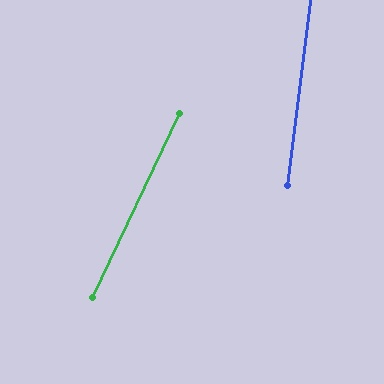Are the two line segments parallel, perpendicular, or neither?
Neither parallel nor perpendicular — they differ by about 18°.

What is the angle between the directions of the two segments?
Approximately 18 degrees.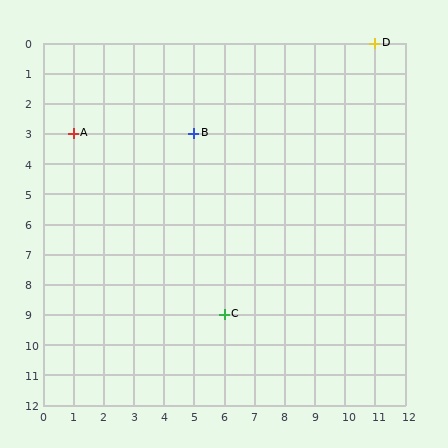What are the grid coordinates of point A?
Point A is at grid coordinates (1, 3).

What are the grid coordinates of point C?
Point C is at grid coordinates (6, 9).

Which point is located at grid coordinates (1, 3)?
Point A is at (1, 3).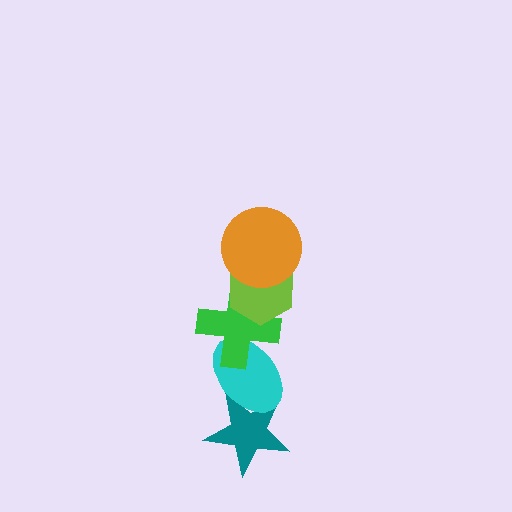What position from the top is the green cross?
The green cross is 3rd from the top.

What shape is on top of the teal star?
The cyan ellipse is on top of the teal star.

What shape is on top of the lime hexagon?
The orange circle is on top of the lime hexagon.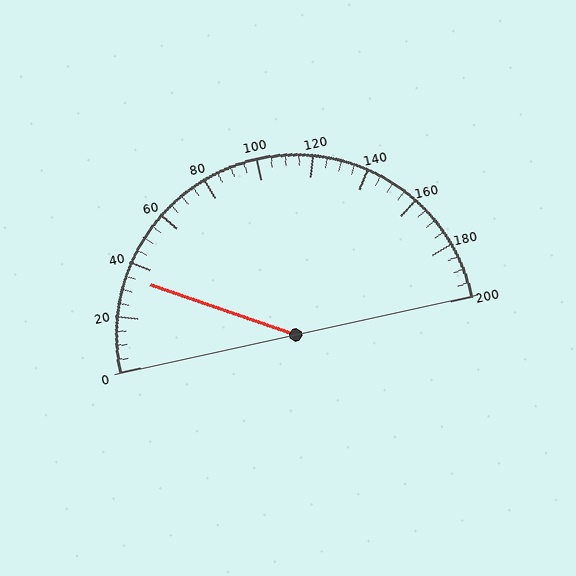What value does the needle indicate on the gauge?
The needle indicates approximately 35.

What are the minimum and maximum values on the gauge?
The gauge ranges from 0 to 200.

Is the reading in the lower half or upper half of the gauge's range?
The reading is in the lower half of the range (0 to 200).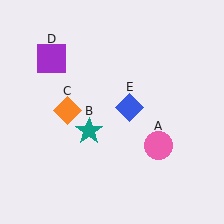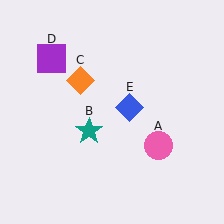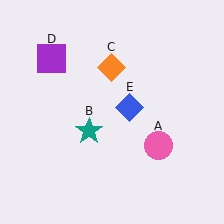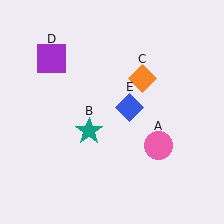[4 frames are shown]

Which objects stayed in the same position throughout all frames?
Pink circle (object A) and teal star (object B) and purple square (object D) and blue diamond (object E) remained stationary.